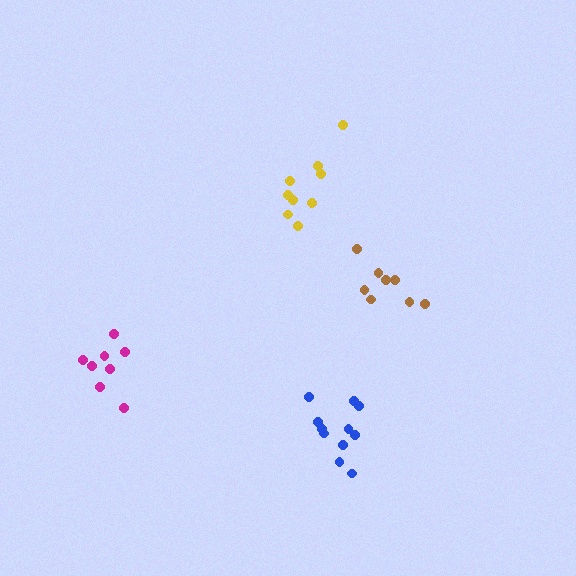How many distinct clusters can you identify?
There are 4 distinct clusters.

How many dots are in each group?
Group 1: 8 dots, Group 2: 8 dots, Group 3: 11 dots, Group 4: 9 dots (36 total).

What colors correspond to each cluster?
The clusters are colored: brown, magenta, blue, yellow.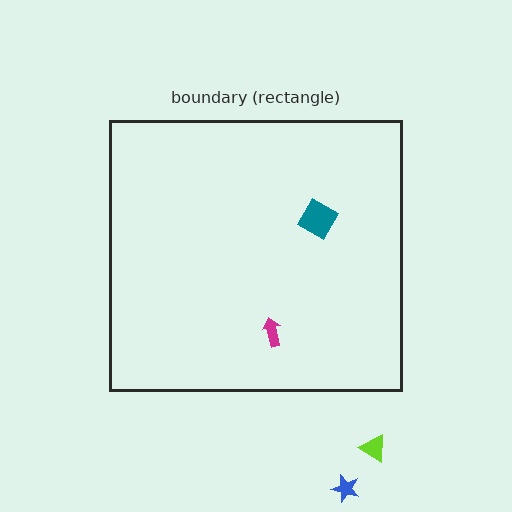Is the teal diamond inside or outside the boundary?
Inside.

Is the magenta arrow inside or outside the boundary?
Inside.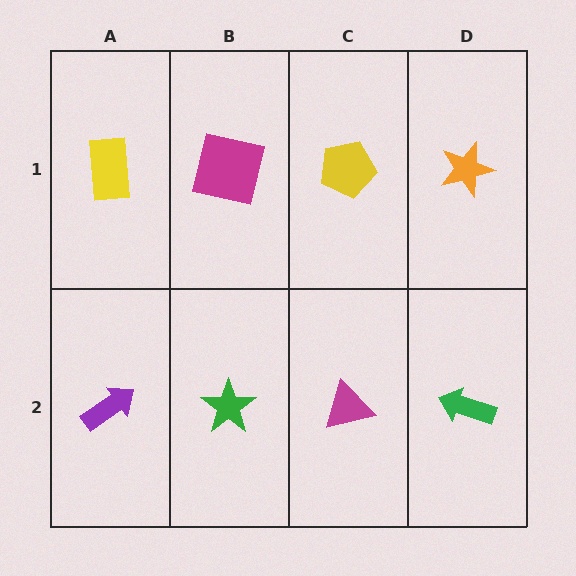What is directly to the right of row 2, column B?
A magenta triangle.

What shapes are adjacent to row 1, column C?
A magenta triangle (row 2, column C), a magenta square (row 1, column B), an orange star (row 1, column D).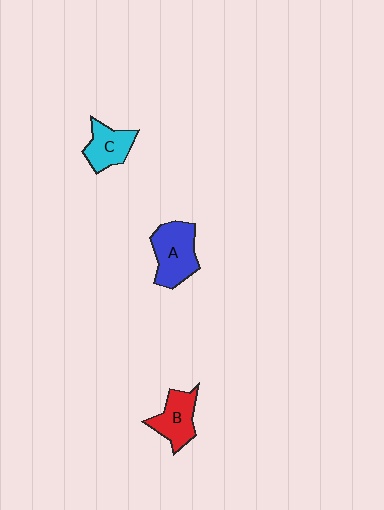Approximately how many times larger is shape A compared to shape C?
Approximately 1.4 times.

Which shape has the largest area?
Shape A (blue).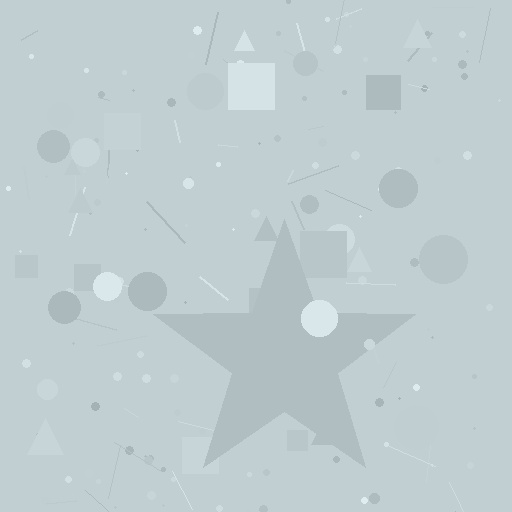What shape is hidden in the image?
A star is hidden in the image.